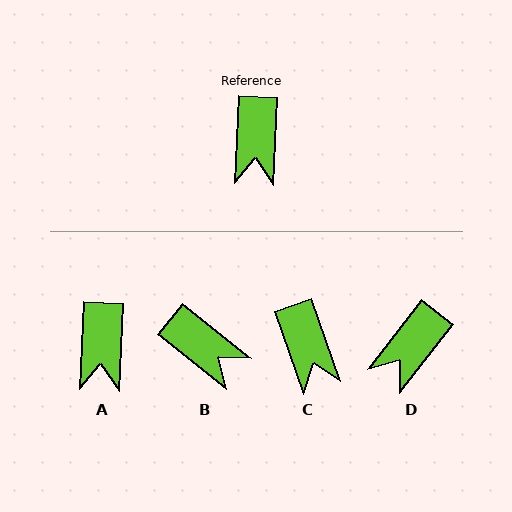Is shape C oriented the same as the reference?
No, it is off by about 22 degrees.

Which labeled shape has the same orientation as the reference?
A.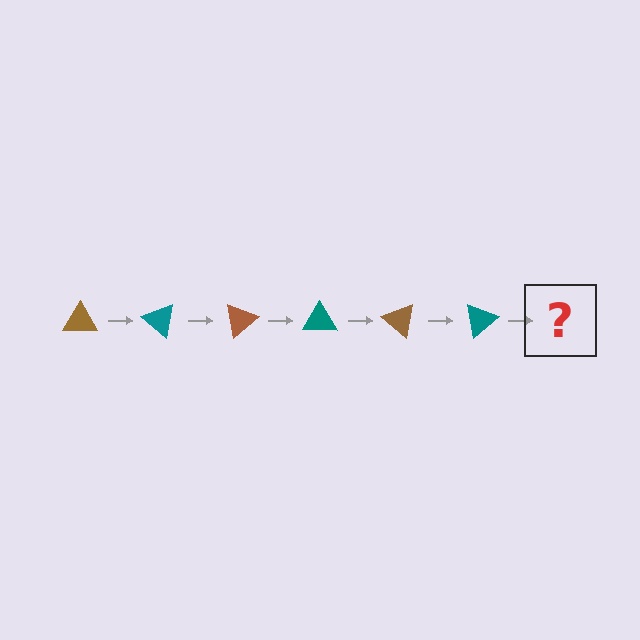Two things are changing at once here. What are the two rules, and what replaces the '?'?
The two rules are that it rotates 40 degrees each step and the color cycles through brown and teal. The '?' should be a brown triangle, rotated 240 degrees from the start.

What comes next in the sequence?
The next element should be a brown triangle, rotated 240 degrees from the start.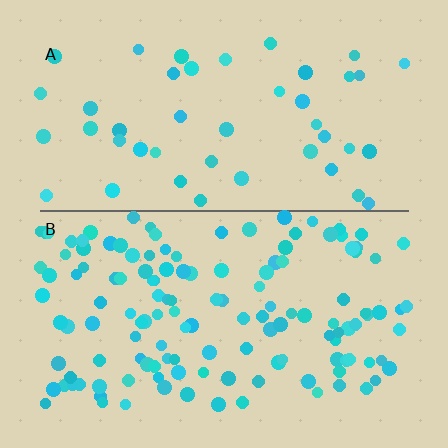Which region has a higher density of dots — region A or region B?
B (the bottom).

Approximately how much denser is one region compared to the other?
Approximately 3.0× — region B over region A.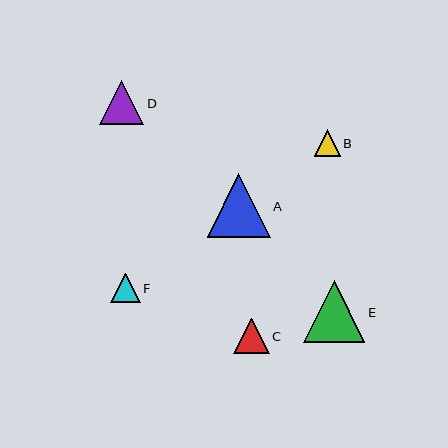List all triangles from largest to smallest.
From largest to smallest: A, E, D, C, F, B.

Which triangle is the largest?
Triangle A is the largest with a size of approximately 63 pixels.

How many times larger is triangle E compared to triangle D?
Triangle E is approximately 1.4 times the size of triangle D.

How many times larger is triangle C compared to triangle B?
Triangle C is approximately 1.3 times the size of triangle B.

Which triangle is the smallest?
Triangle B is the smallest with a size of approximately 26 pixels.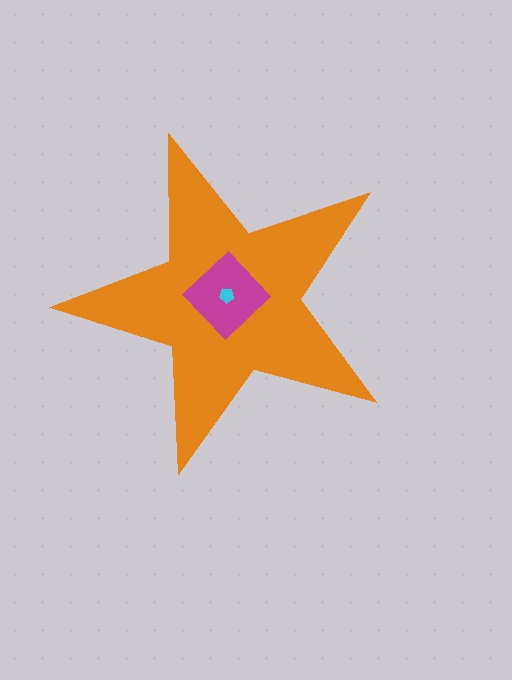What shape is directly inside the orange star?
The magenta diamond.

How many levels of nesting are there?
3.